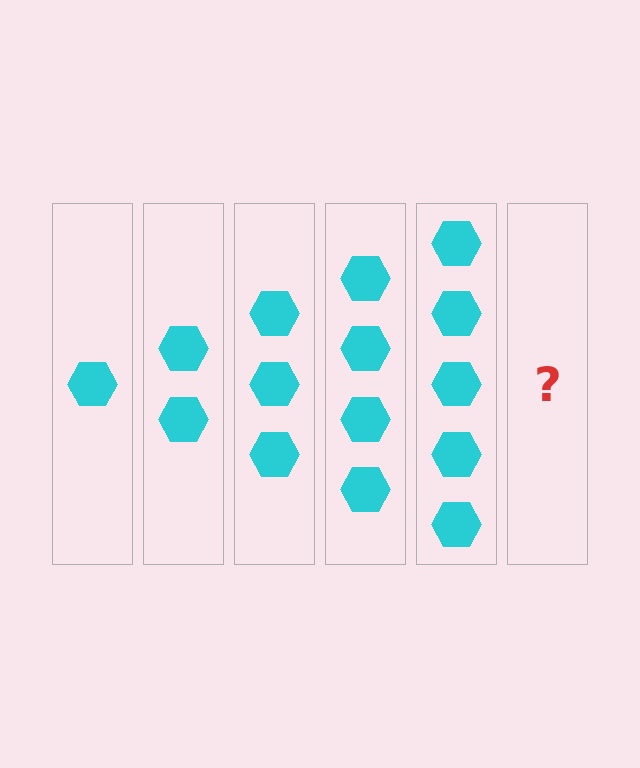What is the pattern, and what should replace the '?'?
The pattern is that each step adds one more hexagon. The '?' should be 6 hexagons.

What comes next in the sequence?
The next element should be 6 hexagons.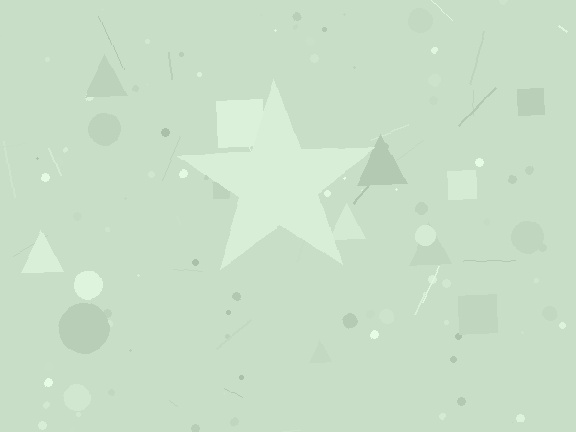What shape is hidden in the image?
A star is hidden in the image.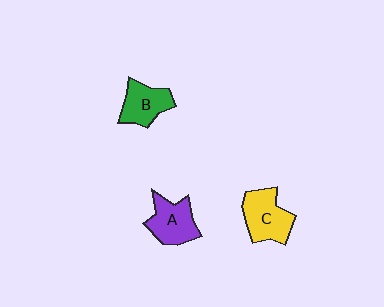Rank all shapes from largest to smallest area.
From largest to smallest: C (yellow), A (purple), B (green).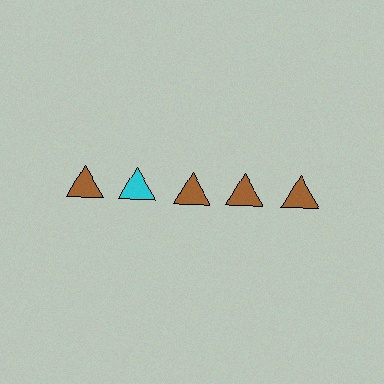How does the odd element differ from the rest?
It has a different color: cyan instead of brown.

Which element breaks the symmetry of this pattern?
The cyan triangle in the top row, second from left column breaks the symmetry. All other shapes are brown triangles.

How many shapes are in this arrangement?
There are 5 shapes arranged in a grid pattern.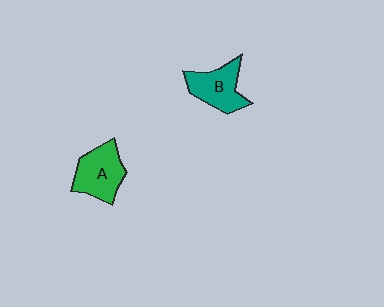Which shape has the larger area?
Shape A (green).